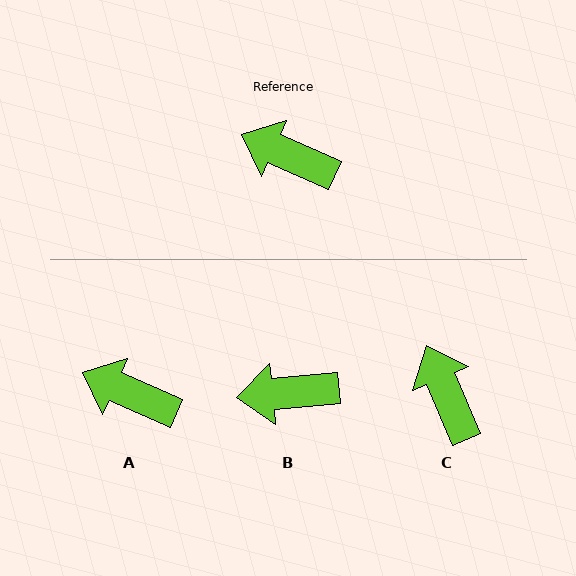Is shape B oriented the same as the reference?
No, it is off by about 29 degrees.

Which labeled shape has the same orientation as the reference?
A.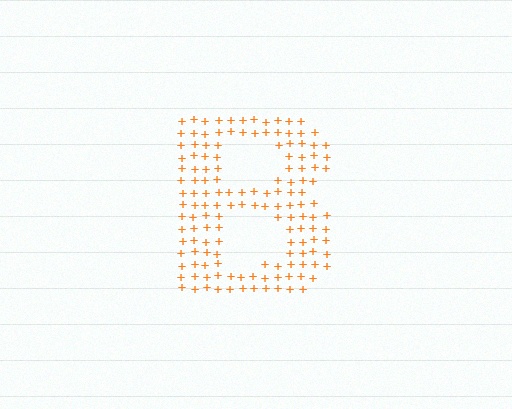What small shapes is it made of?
It is made of small plus signs.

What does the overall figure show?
The overall figure shows the letter B.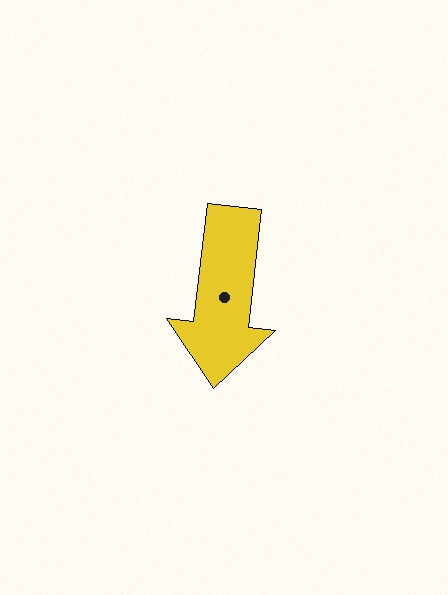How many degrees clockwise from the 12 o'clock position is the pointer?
Approximately 186 degrees.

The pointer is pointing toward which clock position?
Roughly 6 o'clock.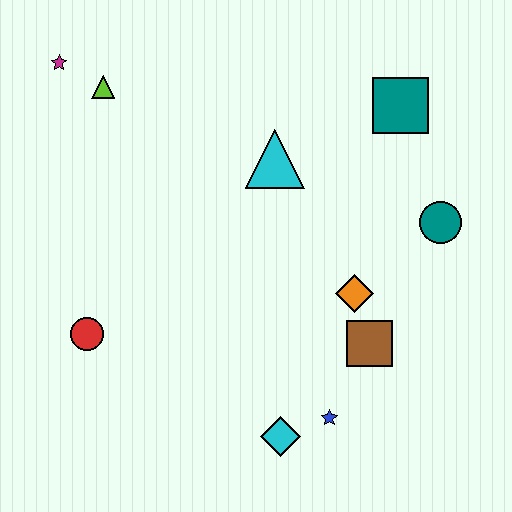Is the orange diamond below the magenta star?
Yes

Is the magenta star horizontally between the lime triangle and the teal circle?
No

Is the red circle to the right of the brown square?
No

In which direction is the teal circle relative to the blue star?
The teal circle is above the blue star.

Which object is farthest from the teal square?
The red circle is farthest from the teal square.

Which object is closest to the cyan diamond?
The blue star is closest to the cyan diamond.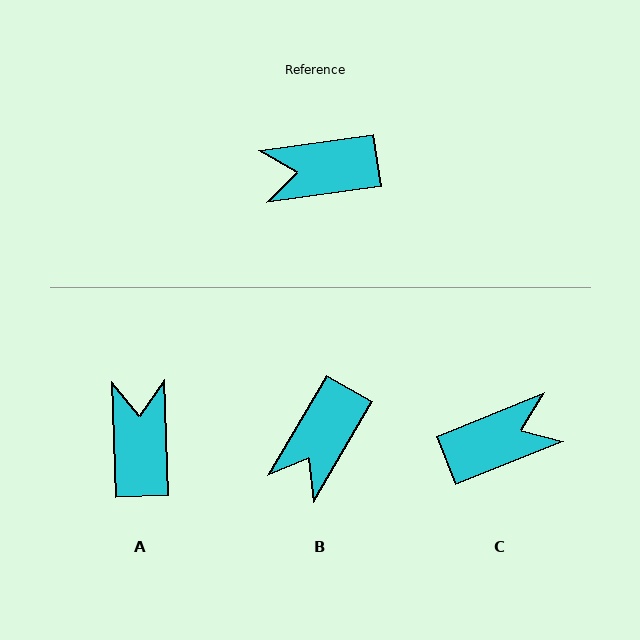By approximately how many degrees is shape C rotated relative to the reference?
Approximately 166 degrees clockwise.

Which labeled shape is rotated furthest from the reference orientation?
C, about 166 degrees away.